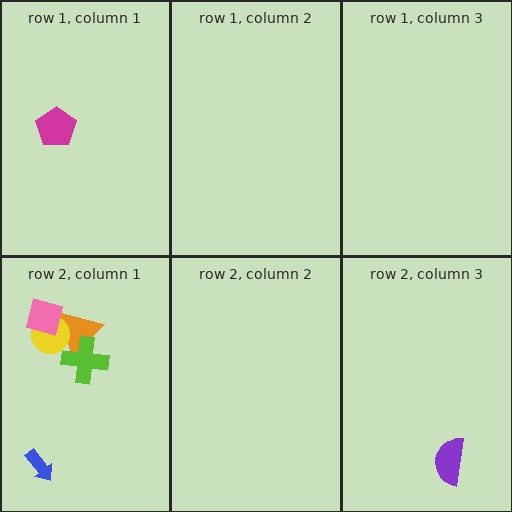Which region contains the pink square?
The row 2, column 1 region.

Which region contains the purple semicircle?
The row 2, column 3 region.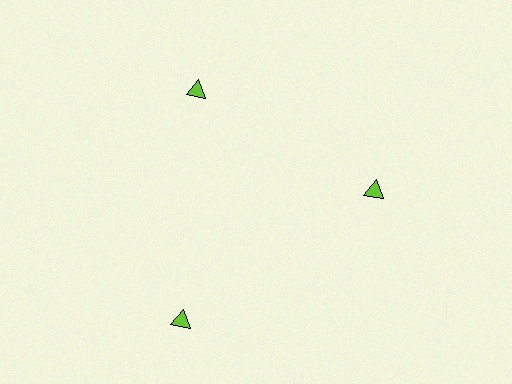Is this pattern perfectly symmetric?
No. The 3 lime triangles are arranged in a ring, but one element near the 7 o'clock position is pushed outward from the center, breaking the 3-fold rotational symmetry.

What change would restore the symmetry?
The symmetry would be restored by moving it inward, back onto the ring so that all 3 triangles sit at equal angles and equal distance from the center.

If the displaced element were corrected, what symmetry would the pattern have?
It would have 3-fold rotational symmetry — the pattern would map onto itself every 120 degrees.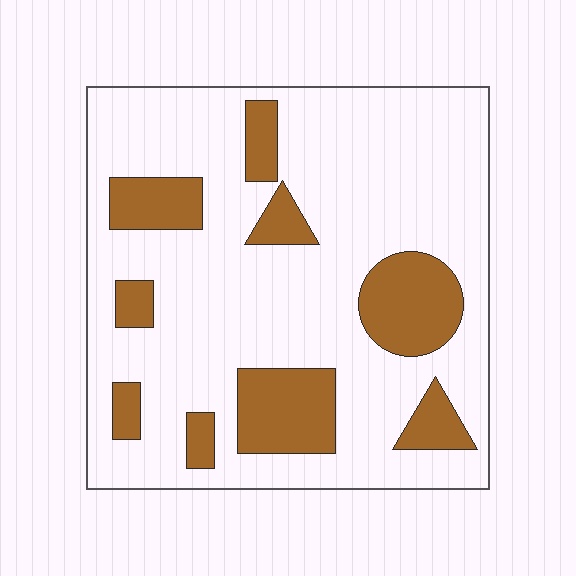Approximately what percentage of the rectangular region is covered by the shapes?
Approximately 20%.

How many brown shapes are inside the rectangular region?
9.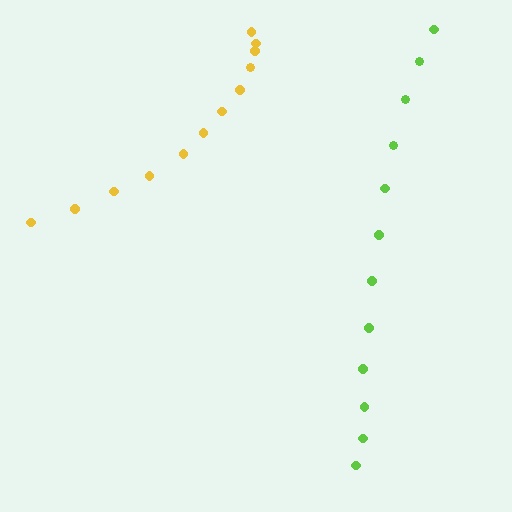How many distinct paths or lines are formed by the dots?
There are 2 distinct paths.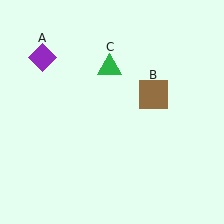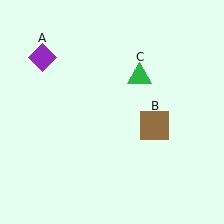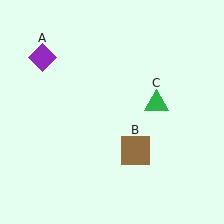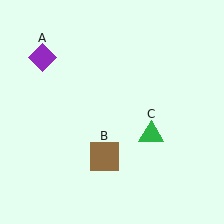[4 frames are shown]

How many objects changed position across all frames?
2 objects changed position: brown square (object B), green triangle (object C).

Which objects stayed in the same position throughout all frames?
Purple diamond (object A) remained stationary.